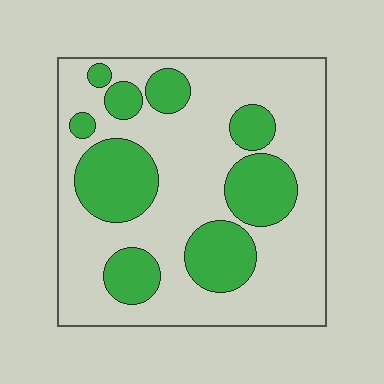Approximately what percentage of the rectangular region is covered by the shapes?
Approximately 30%.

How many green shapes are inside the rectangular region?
9.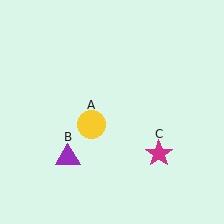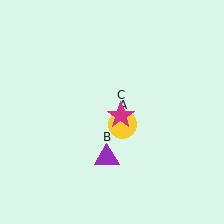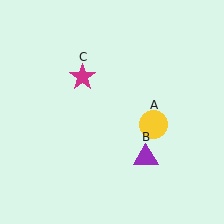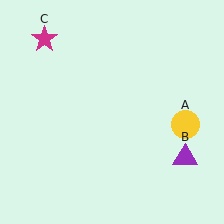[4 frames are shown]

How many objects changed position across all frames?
3 objects changed position: yellow circle (object A), purple triangle (object B), magenta star (object C).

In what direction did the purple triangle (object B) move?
The purple triangle (object B) moved right.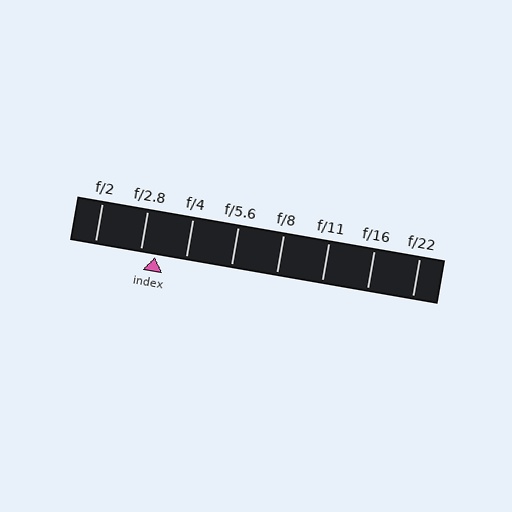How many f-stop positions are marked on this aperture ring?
There are 8 f-stop positions marked.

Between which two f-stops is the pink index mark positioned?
The index mark is between f/2.8 and f/4.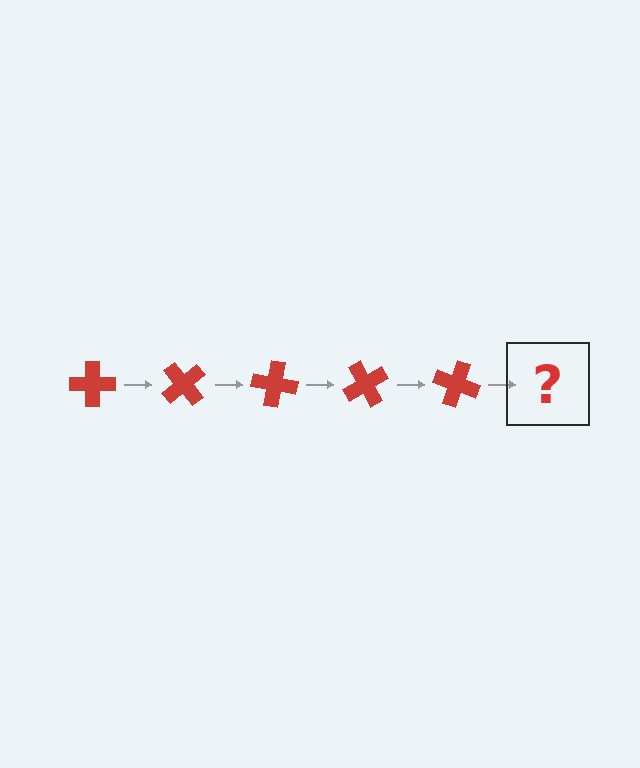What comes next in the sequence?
The next element should be a red cross rotated 250 degrees.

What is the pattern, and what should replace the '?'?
The pattern is that the cross rotates 50 degrees each step. The '?' should be a red cross rotated 250 degrees.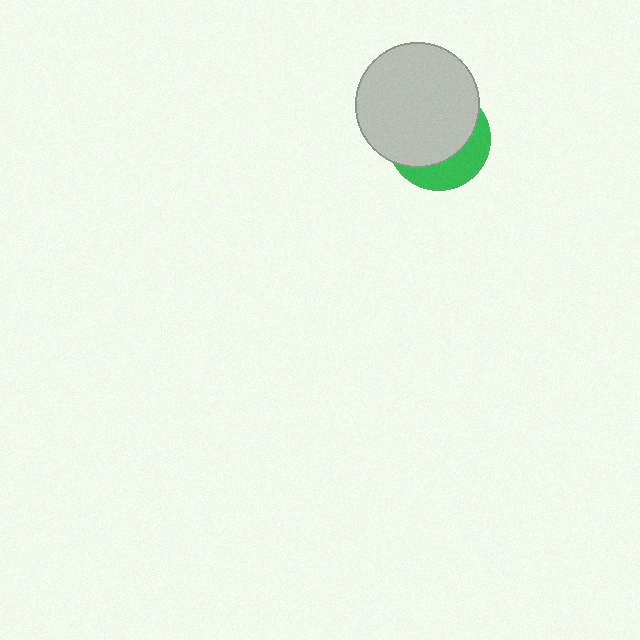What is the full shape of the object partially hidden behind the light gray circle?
The partially hidden object is a green circle.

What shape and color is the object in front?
The object in front is a light gray circle.